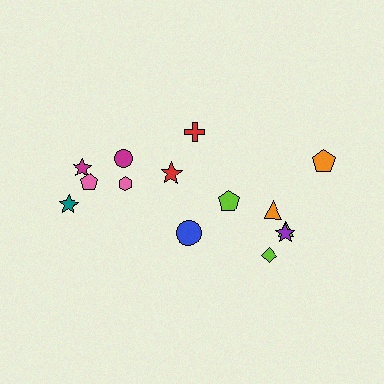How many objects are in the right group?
There are 8 objects.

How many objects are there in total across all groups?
There are 14 objects.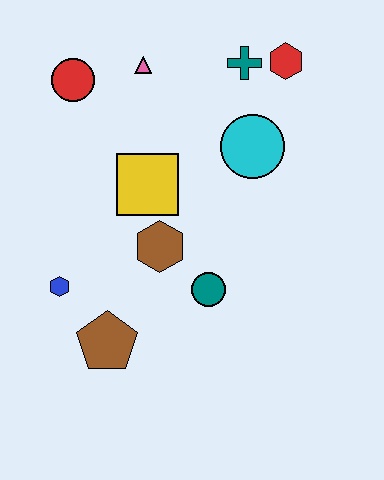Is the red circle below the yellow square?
No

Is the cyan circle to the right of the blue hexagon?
Yes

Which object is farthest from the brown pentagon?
The red hexagon is farthest from the brown pentagon.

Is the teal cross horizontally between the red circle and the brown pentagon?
No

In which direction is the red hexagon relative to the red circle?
The red hexagon is to the right of the red circle.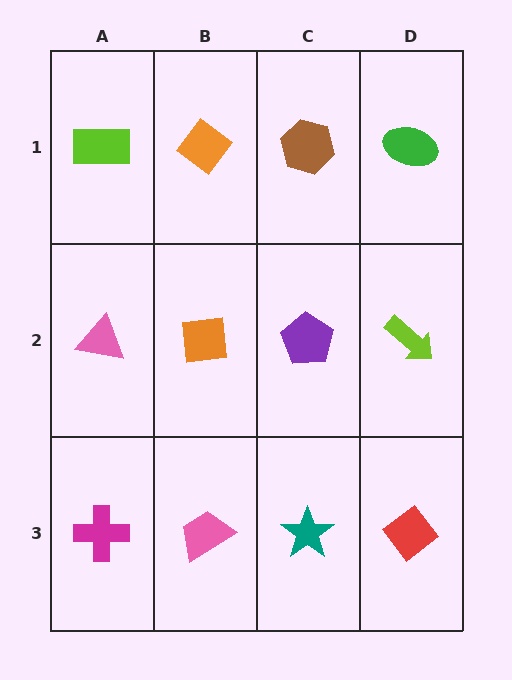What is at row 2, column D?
A lime arrow.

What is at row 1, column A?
A lime rectangle.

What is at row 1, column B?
An orange diamond.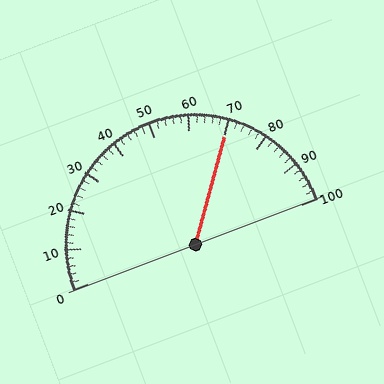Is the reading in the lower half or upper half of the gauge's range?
The reading is in the upper half of the range (0 to 100).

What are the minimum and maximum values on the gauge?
The gauge ranges from 0 to 100.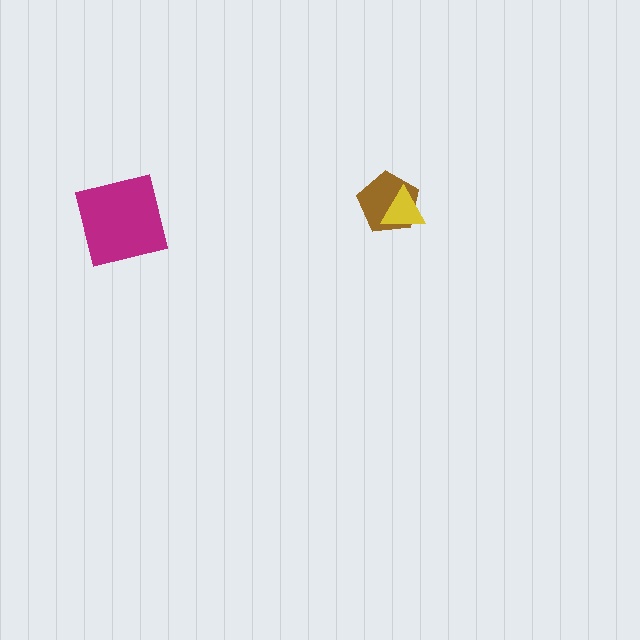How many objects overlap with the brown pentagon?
1 object overlaps with the brown pentagon.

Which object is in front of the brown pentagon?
The yellow triangle is in front of the brown pentagon.